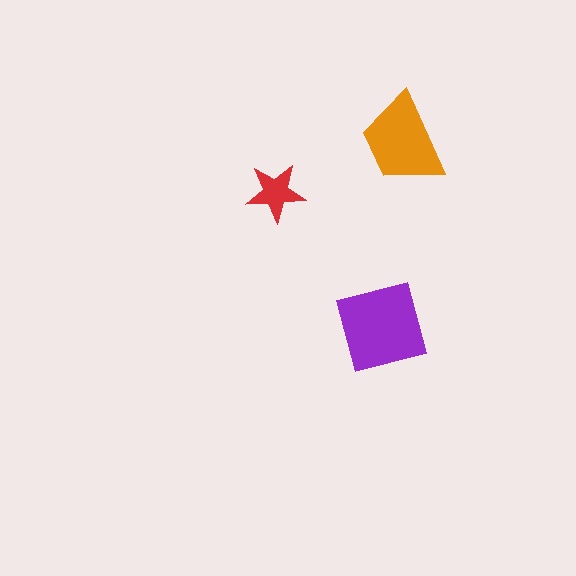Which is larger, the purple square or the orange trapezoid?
The purple square.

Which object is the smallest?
The red star.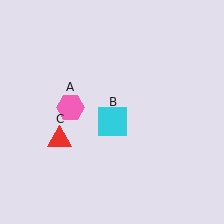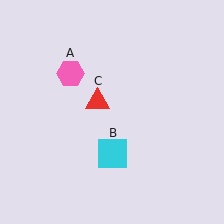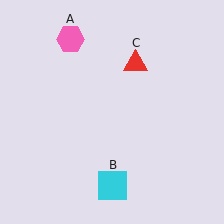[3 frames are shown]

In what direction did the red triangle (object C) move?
The red triangle (object C) moved up and to the right.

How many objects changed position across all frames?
3 objects changed position: pink hexagon (object A), cyan square (object B), red triangle (object C).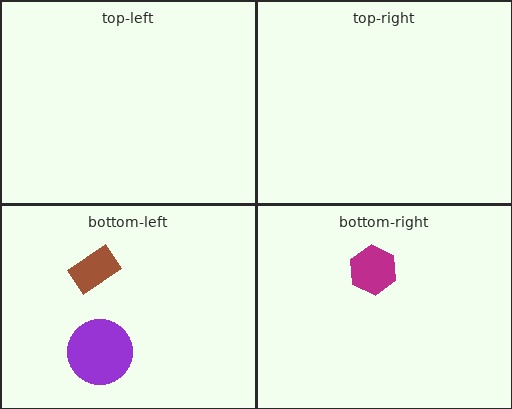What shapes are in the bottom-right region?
The magenta hexagon.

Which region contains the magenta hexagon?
The bottom-right region.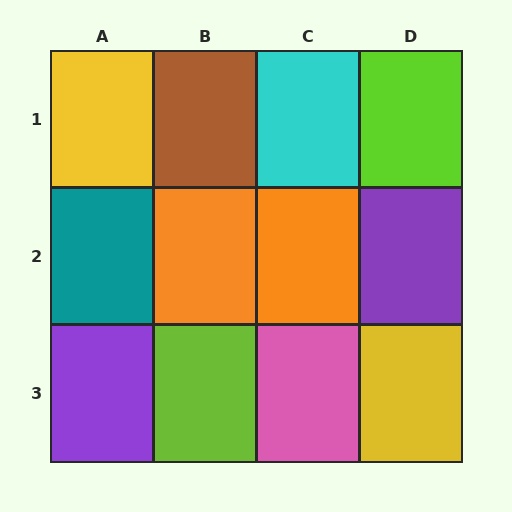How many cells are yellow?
2 cells are yellow.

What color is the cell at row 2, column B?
Orange.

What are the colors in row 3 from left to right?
Purple, lime, pink, yellow.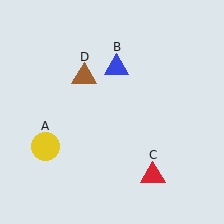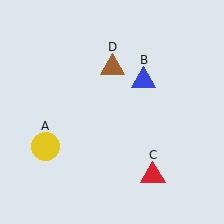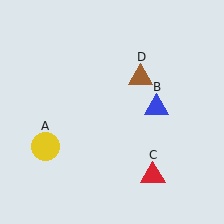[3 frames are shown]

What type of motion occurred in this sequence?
The blue triangle (object B), brown triangle (object D) rotated clockwise around the center of the scene.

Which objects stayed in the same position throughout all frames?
Yellow circle (object A) and red triangle (object C) remained stationary.